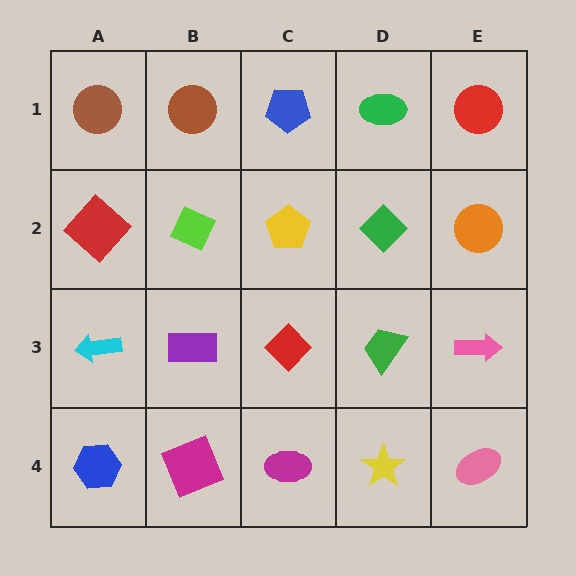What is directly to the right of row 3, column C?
A green trapezoid.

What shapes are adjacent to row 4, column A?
A cyan arrow (row 3, column A), a magenta square (row 4, column B).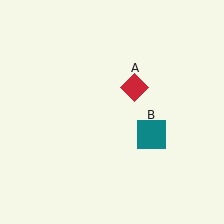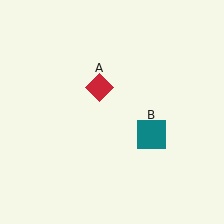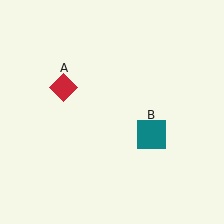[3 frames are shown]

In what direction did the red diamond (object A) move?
The red diamond (object A) moved left.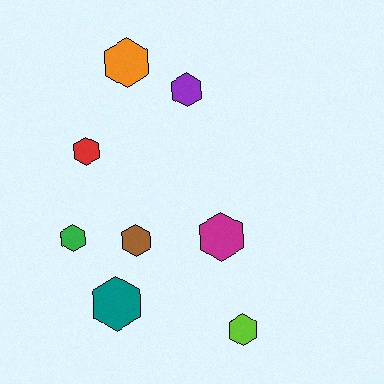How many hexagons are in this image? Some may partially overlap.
There are 8 hexagons.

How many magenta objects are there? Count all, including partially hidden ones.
There is 1 magenta object.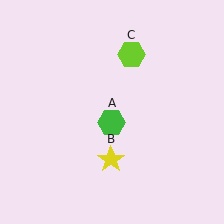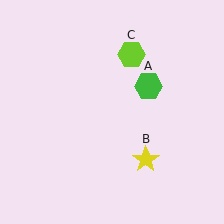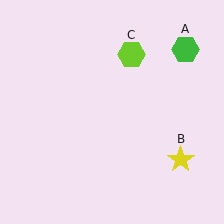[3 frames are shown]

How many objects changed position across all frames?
2 objects changed position: green hexagon (object A), yellow star (object B).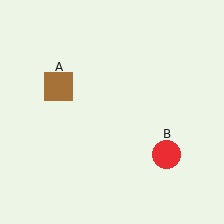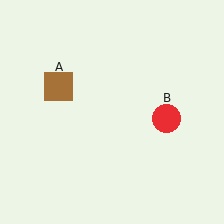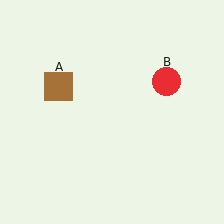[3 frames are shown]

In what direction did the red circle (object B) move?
The red circle (object B) moved up.